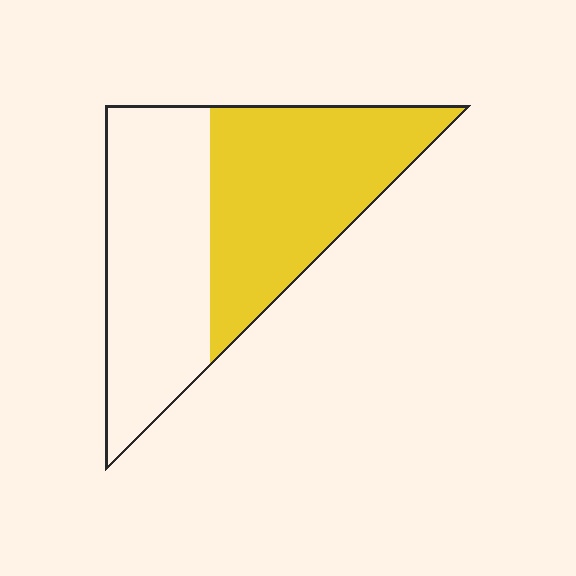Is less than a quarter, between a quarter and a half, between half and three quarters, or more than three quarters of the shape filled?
Between half and three quarters.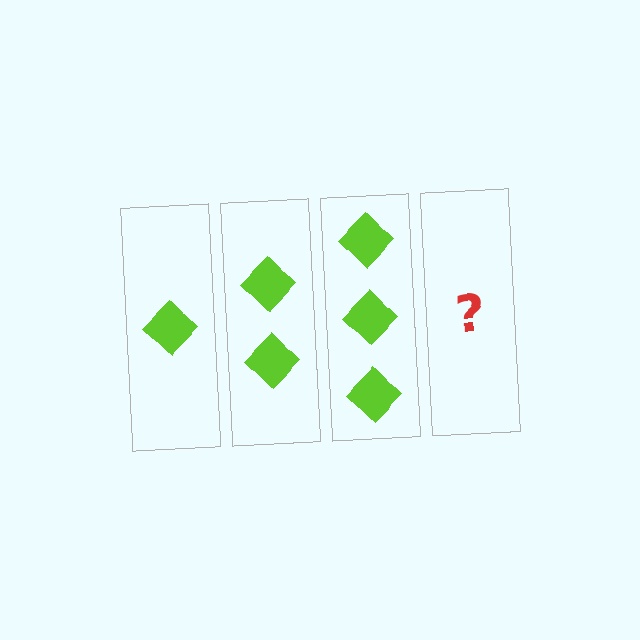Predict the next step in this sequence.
The next step is 4 diamonds.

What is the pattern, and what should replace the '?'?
The pattern is that each step adds one more diamond. The '?' should be 4 diamonds.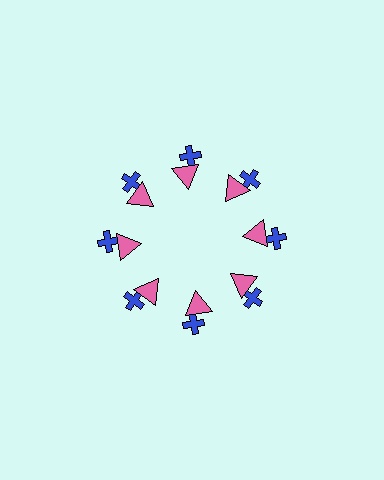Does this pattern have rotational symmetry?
Yes, this pattern has 8-fold rotational symmetry. It looks the same after rotating 45 degrees around the center.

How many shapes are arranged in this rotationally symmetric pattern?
There are 16 shapes, arranged in 8 groups of 2.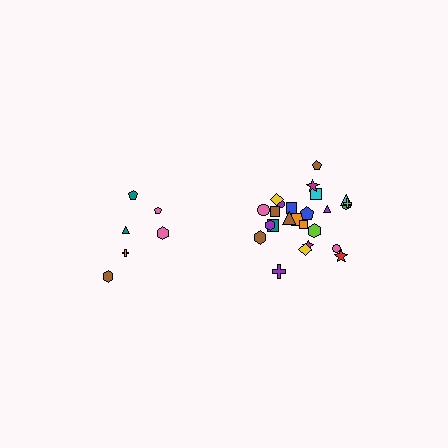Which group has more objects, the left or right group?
The right group.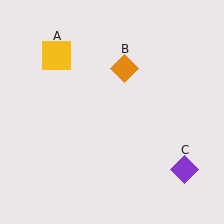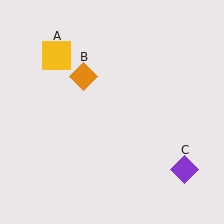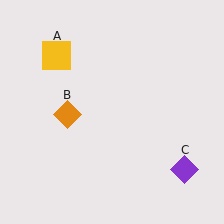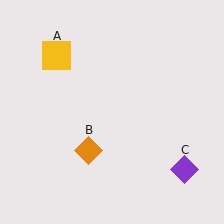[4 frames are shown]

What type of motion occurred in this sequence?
The orange diamond (object B) rotated counterclockwise around the center of the scene.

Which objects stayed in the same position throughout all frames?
Yellow square (object A) and purple diamond (object C) remained stationary.